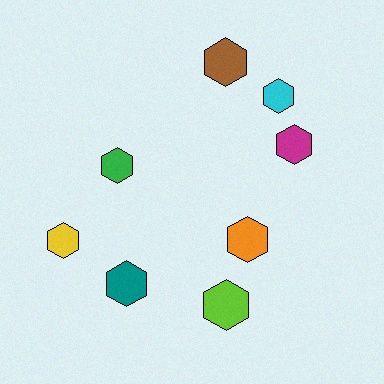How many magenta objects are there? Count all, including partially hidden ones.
There is 1 magenta object.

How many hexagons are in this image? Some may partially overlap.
There are 8 hexagons.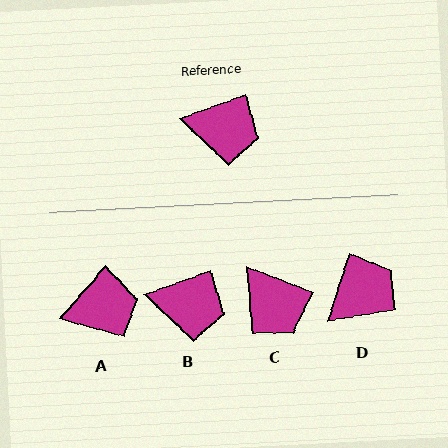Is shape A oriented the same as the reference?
No, it is off by about 28 degrees.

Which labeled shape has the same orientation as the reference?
B.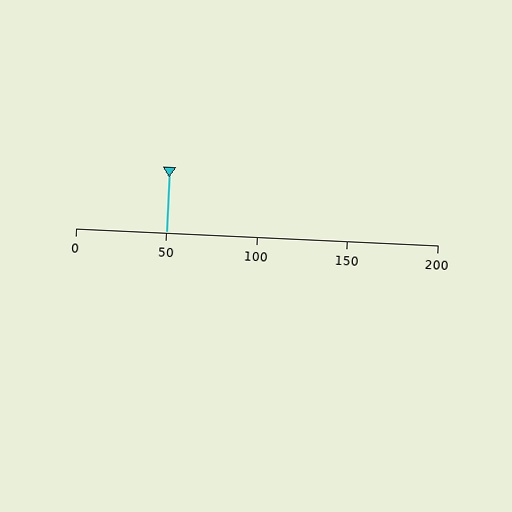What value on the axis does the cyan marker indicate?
The marker indicates approximately 50.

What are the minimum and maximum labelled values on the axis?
The axis runs from 0 to 200.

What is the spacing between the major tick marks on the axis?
The major ticks are spaced 50 apart.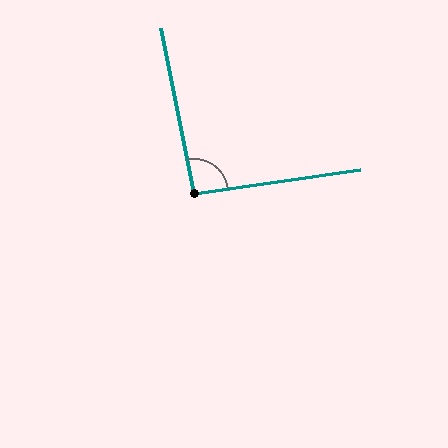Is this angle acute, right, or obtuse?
It is approximately a right angle.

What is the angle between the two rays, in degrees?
Approximately 93 degrees.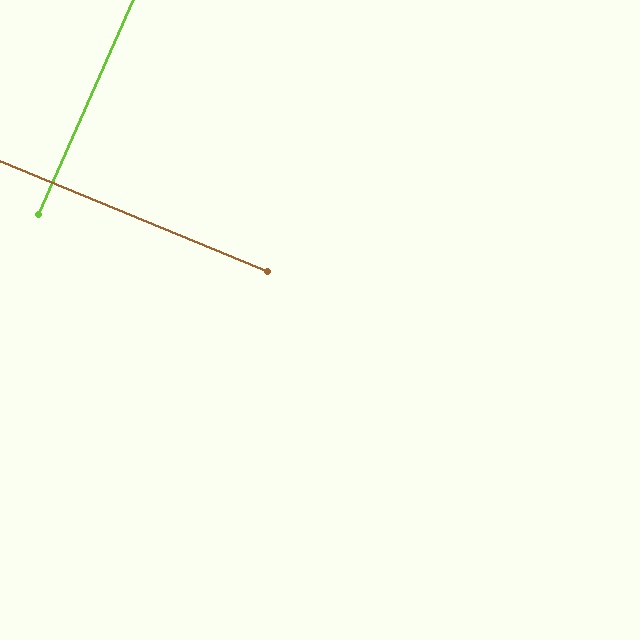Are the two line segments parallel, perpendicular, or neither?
Perpendicular — they meet at approximately 89°.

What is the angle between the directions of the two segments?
Approximately 89 degrees.